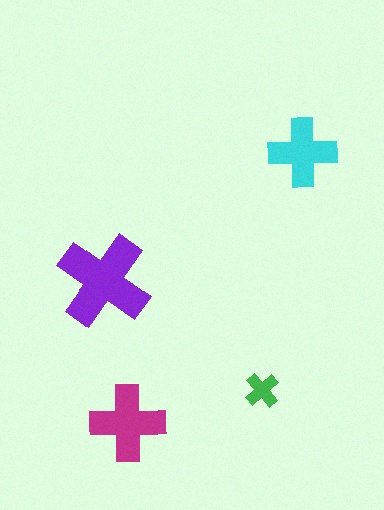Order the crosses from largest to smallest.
the purple one, the magenta one, the cyan one, the green one.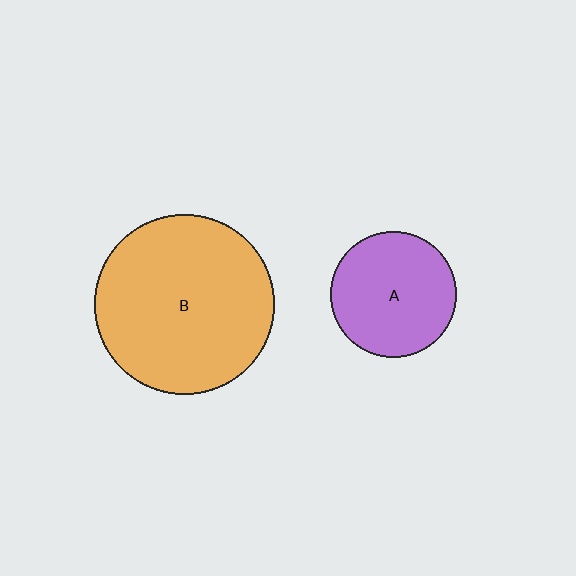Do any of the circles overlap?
No, none of the circles overlap.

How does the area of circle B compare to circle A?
Approximately 2.0 times.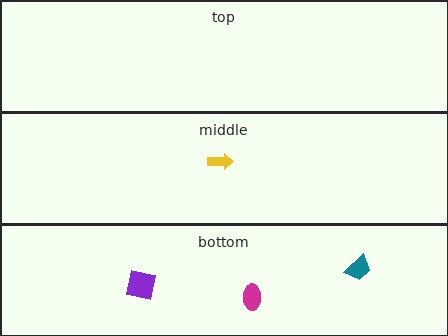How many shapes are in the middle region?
1.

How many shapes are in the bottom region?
3.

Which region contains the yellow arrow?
The middle region.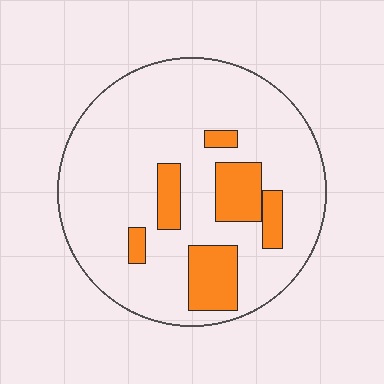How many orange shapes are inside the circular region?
6.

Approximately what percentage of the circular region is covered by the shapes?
Approximately 20%.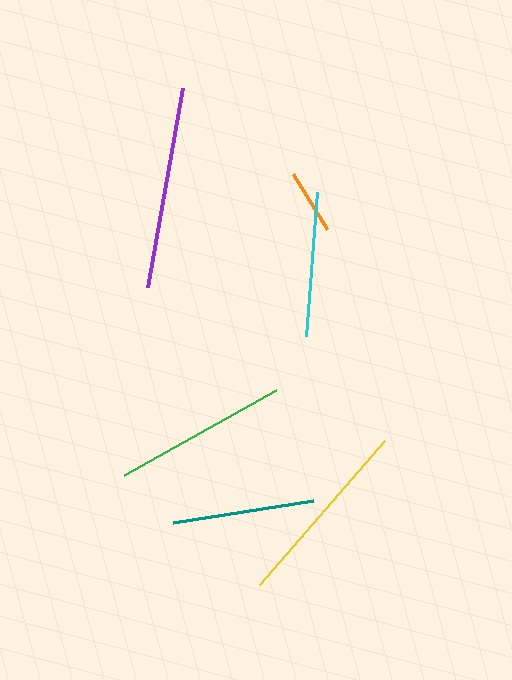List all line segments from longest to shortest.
From longest to shortest: purple, yellow, green, cyan, teal, orange.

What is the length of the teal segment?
The teal segment is approximately 142 pixels long.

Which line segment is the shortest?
The orange line is the shortest at approximately 64 pixels.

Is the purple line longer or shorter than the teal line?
The purple line is longer than the teal line.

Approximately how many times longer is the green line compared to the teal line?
The green line is approximately 1.2 times the length of the teal line.